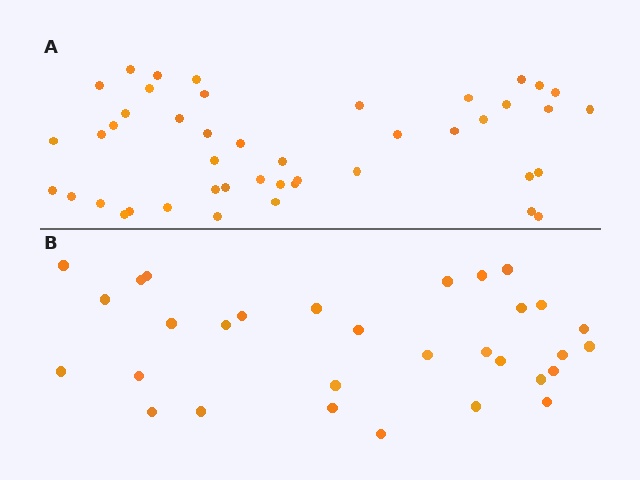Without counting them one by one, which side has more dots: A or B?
Region A (the top region) has more dots.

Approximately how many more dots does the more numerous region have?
Region A has approximately 15 more dots than region B.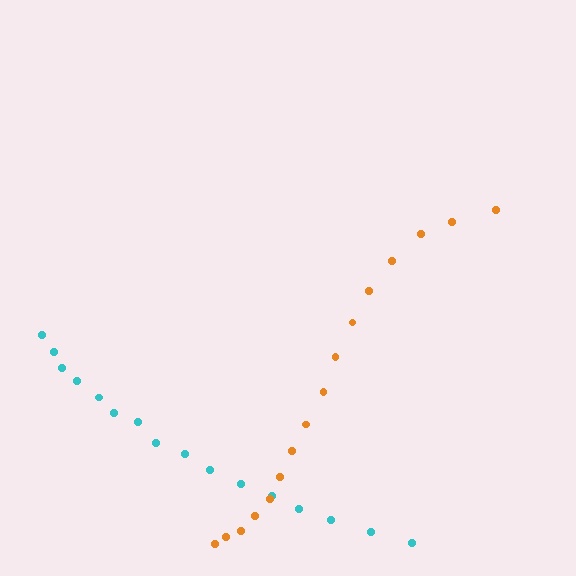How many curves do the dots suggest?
There are 2 distinct paths.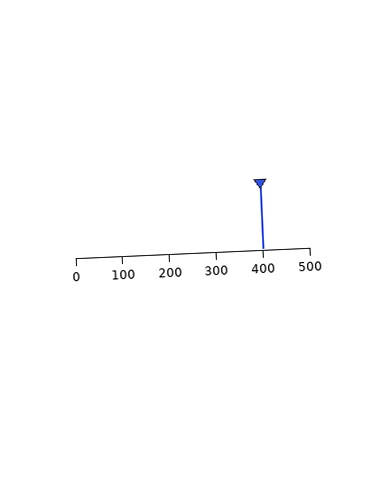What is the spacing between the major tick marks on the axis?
The major ticks are spaced 100 apart.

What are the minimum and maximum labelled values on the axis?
The axis runs from 0 to 500.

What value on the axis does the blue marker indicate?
The marker indicates approximately 400.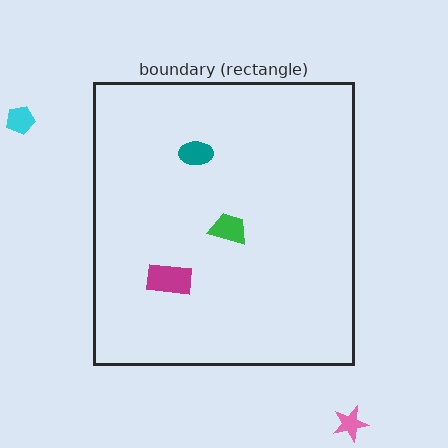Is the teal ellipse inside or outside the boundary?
Inside.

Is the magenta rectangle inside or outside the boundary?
Inside.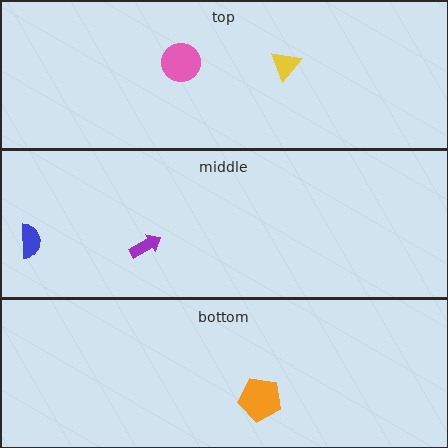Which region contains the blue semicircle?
The middle region.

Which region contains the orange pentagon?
The bottom region.